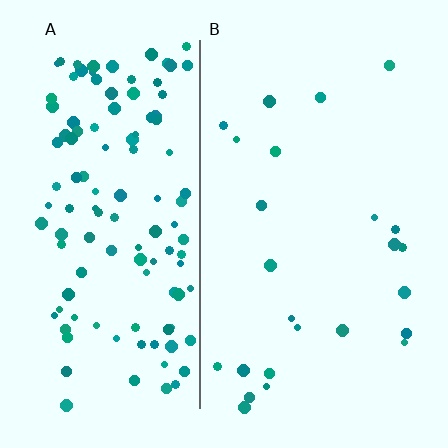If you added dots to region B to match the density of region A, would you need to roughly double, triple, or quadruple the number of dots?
Approximately quadruple.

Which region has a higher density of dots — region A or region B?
A (the left).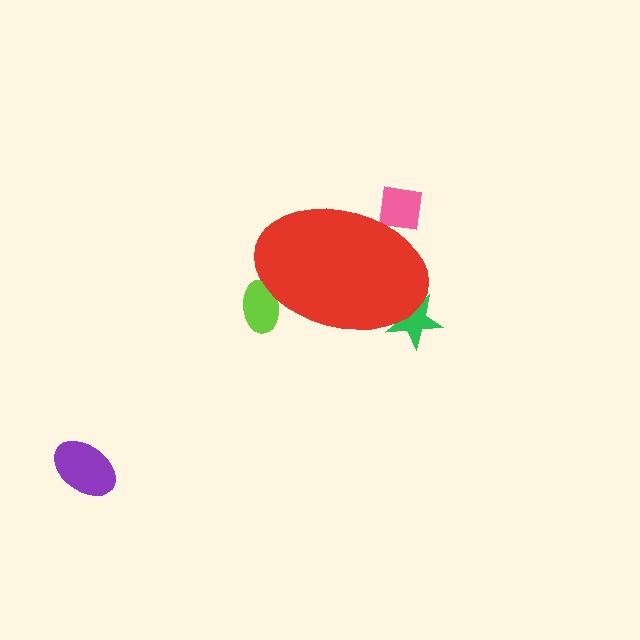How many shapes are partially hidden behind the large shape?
3 shapes are partially hidden.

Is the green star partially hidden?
Yes, the green star is partially hidden behind the red ellipse.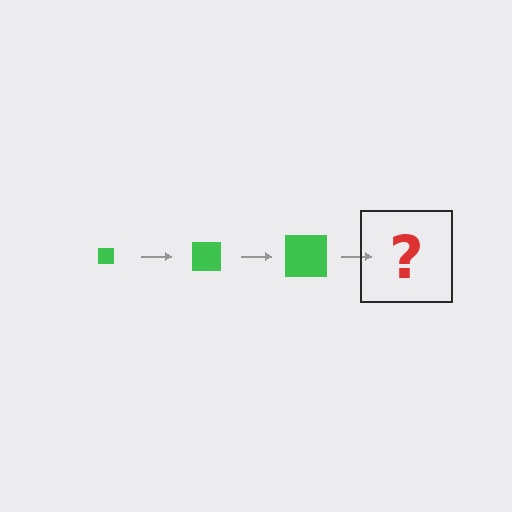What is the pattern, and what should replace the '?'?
The pattern is that the square gets progressively larger each step. The '?' should be a green square, larger than the previous one.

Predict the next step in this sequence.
The next step is a green square, larger than the previous one.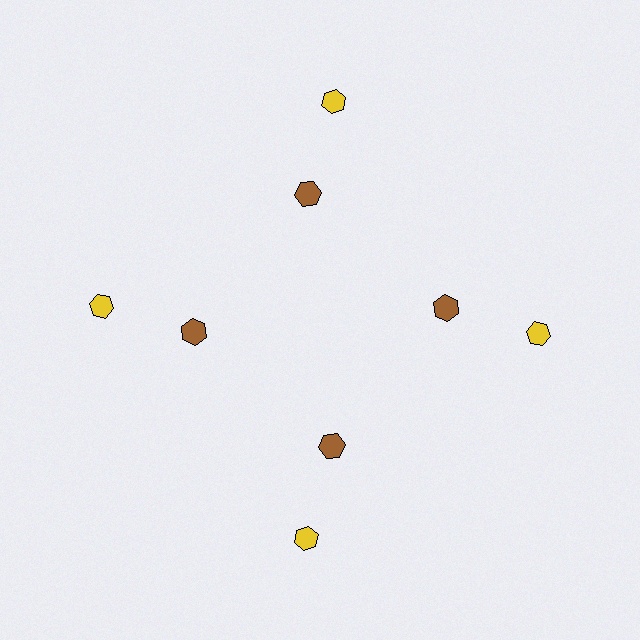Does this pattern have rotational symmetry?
Yes, this pattern has 4-fold rotational symmetry. It looks the same after rotating 90 degrees around the center.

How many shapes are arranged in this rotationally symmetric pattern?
There are 8 shapes, arranged in 4 groups of 2.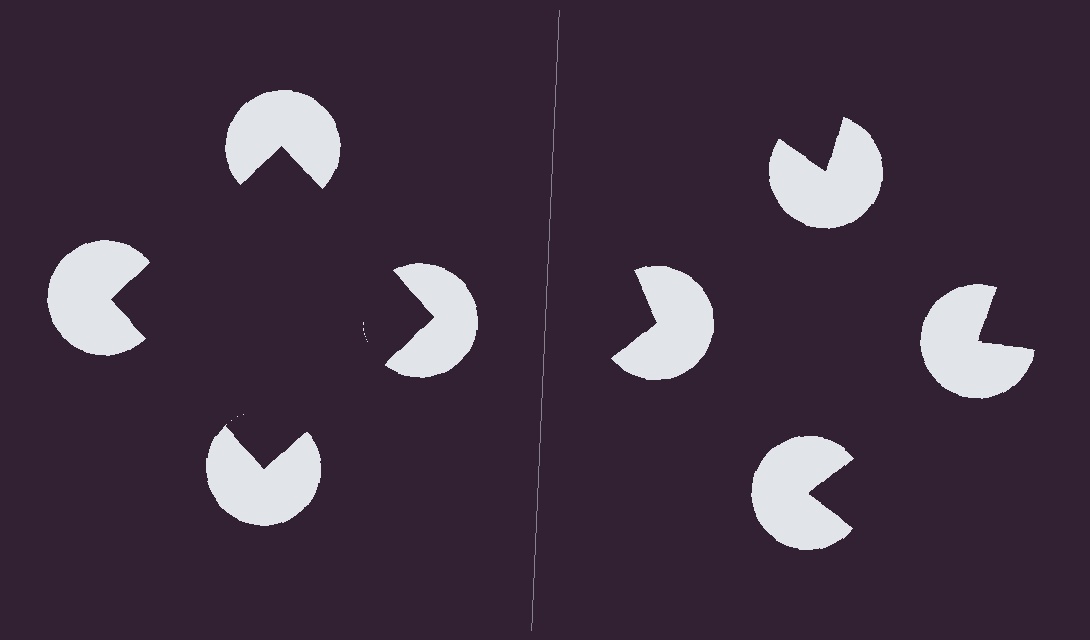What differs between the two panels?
The pac-man discs are positioned identically on both sides; only the wedge orientations differ. On the left they align to a square; on the right they are misaligned.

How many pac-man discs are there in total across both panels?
8 — 4 on each side.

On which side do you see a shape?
An illusory square appears on the left side. On the right side the wedge cuts are rotated, so no coherent shape forms.